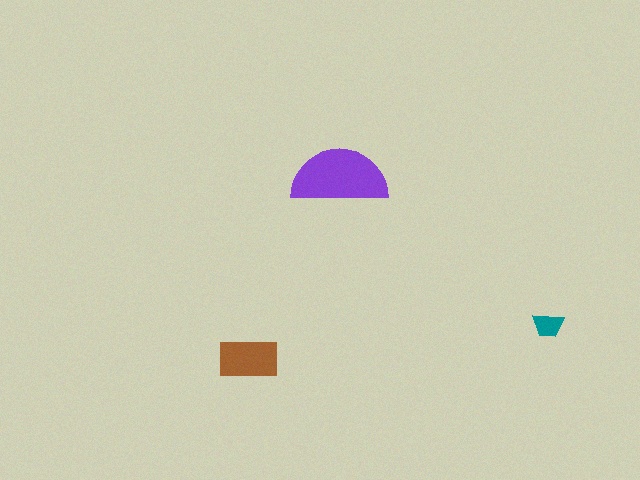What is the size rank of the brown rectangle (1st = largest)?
2nd.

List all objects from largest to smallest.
The purple semicircle, the brown rectangle, the teal trapezoid.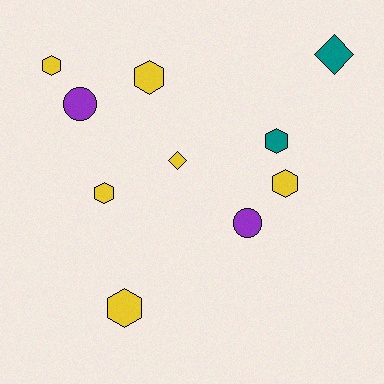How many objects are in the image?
There are 10 objects.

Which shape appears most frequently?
Hexagon, with 6 objects.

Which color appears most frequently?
Yellow, with 6 objects.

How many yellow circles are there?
There are no yellow circles.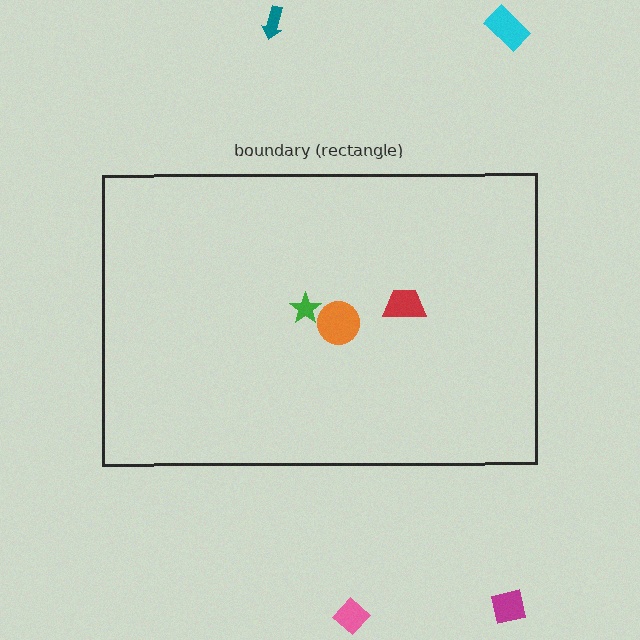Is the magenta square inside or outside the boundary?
Outside.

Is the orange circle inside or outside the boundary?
Inside.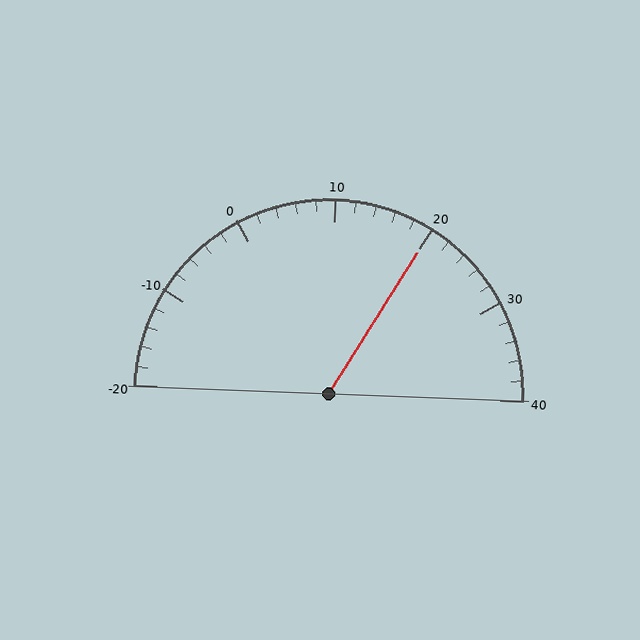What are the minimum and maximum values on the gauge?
The gauge ranges from -20 to 40.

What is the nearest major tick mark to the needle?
The nearest major tick mark is 20.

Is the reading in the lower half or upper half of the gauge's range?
The reading is in the upper half of the range (-20 to 40).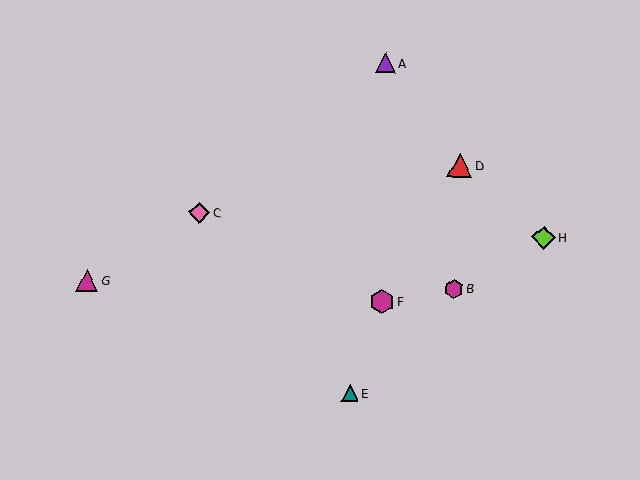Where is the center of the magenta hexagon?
The center of the magenta hexagon is at (382, 301).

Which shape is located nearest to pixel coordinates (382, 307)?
The magenta hexagon (labeled F) at (382, 301) is nearest to that location.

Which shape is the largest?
The red triangle (labeled D) is the largest.